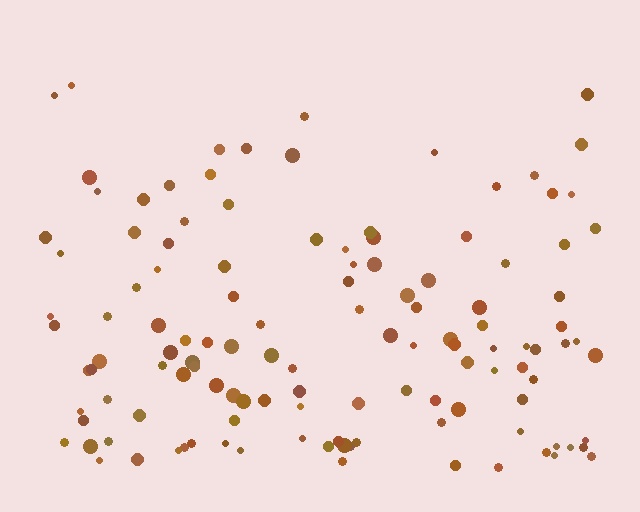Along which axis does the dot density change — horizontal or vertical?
Vertical.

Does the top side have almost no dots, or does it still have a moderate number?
Still a moderate number, just noticeably fewer than the bottom.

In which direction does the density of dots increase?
From top to bottom, with the bottom side densest.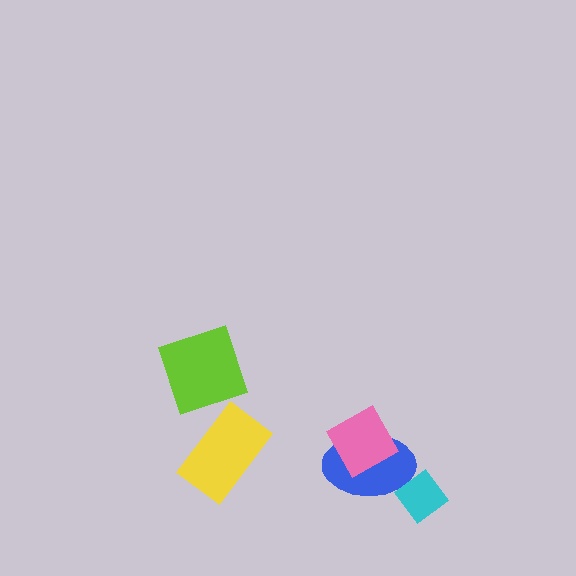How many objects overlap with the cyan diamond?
1 object overlaps with the cyan diamond.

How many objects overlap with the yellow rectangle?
0 objects overlap with the yellow rectangle.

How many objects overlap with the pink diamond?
1 object overlaps with the pink diamond.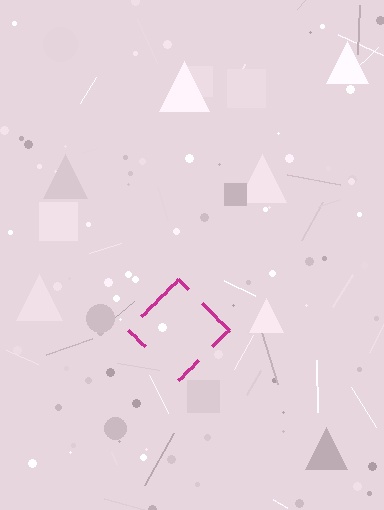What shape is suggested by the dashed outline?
The dashed outline suggests a diamond.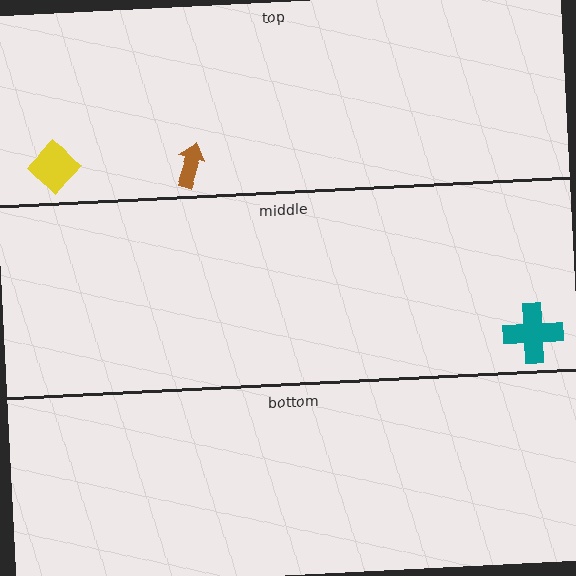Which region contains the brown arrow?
The top region.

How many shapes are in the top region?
2.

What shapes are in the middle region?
The teal cross.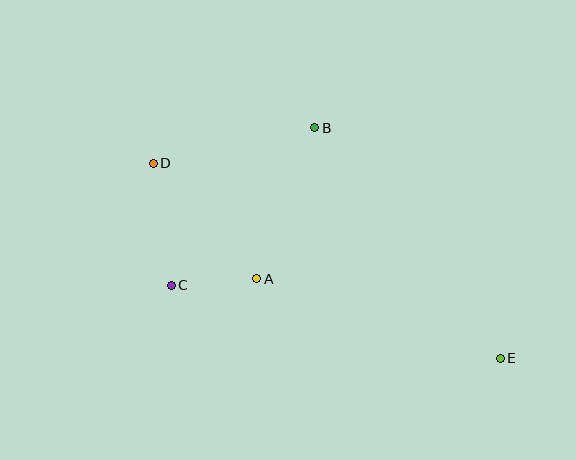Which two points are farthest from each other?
Points D and E are farthest from each other.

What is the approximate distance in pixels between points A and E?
The distance between A and E is approximately 256 pixels.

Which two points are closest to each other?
Points A and C are closest to each other.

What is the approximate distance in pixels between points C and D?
The distance between C and D is approximately 123 pixels.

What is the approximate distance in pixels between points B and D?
The distance between B and D is approximately 165 pixels.